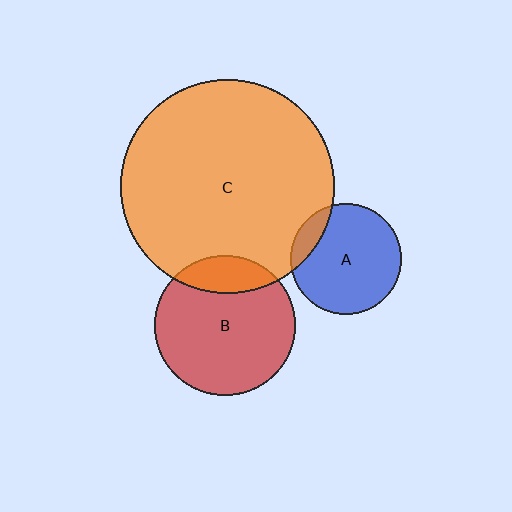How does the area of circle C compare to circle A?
Approximately 3.7 times.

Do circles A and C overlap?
Yes.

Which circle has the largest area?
Circle C (orange).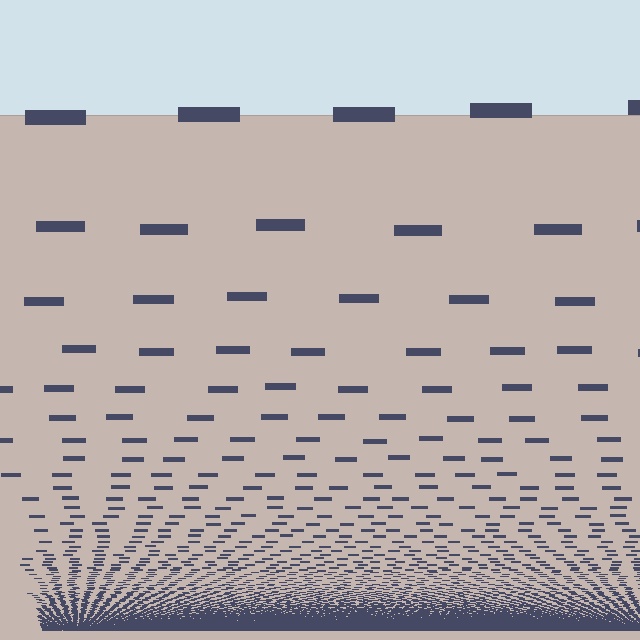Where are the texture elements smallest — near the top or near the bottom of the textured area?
Near the bottom.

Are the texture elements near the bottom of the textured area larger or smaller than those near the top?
Smaller. The gradient is inverted — elements near the bottom are smaller and denser.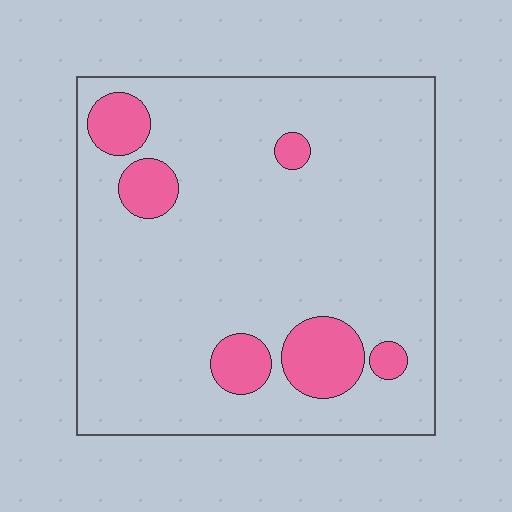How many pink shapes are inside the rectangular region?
6.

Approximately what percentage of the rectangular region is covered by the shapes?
Approximately 15%.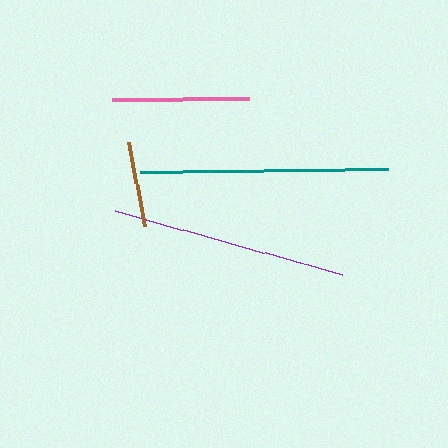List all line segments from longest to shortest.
From longest to shortest: teal, purple, pink, brown.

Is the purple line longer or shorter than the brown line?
The purple line is longer than the brown line.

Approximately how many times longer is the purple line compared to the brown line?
The purple line is approximately 2.8 times the length of the brown line.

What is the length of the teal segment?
The teal segment is approximately 249 pixels long.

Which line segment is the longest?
The teal line is the longest at approximately 249 pixels.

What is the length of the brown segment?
The brown segment is approximately 85 pixels long.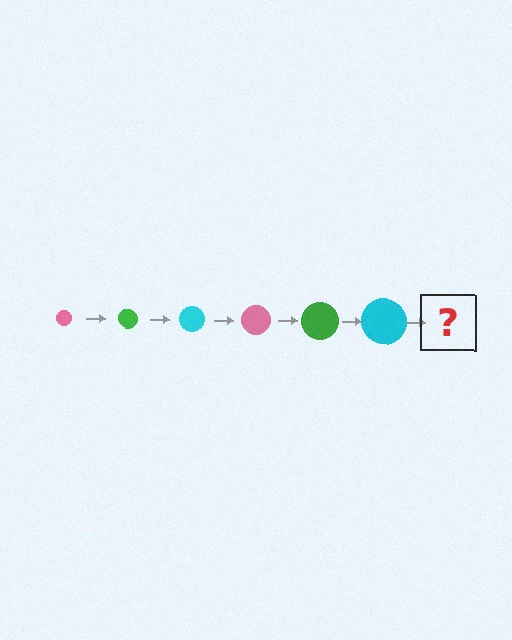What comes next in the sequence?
The next element should be a pink circle, larger than the previous one.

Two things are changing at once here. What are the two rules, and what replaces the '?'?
The two rules are that the circle grows larger each step and the color cycles through pink, green, and cyan. The '?' should be a pink circle, larger than the previous one.